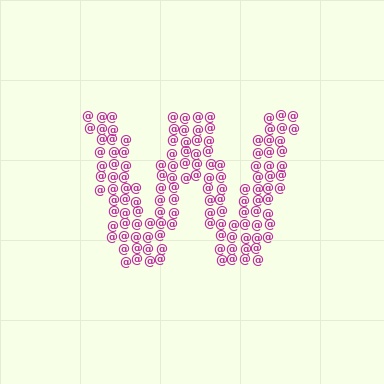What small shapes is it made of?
It is made of small at signs.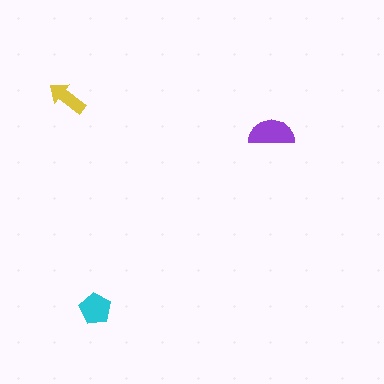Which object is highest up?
The yellow arrow is topmost.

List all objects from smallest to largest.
The yellow arrow, the cyan pentagon, the purple semicircle.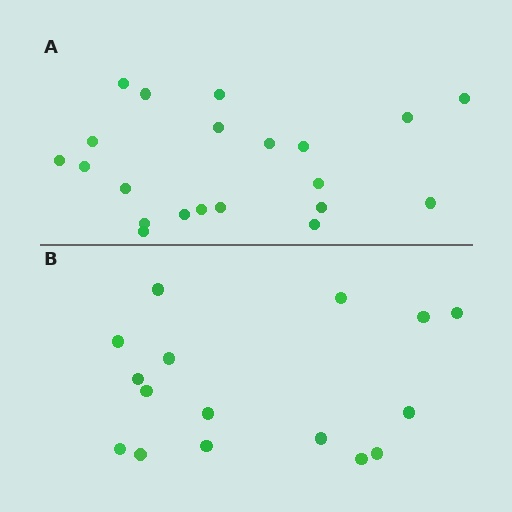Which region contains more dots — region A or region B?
Region A (the top region) has more dots.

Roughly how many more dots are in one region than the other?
Region A has about 5 more dots than region B.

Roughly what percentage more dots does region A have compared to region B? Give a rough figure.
About 30% more.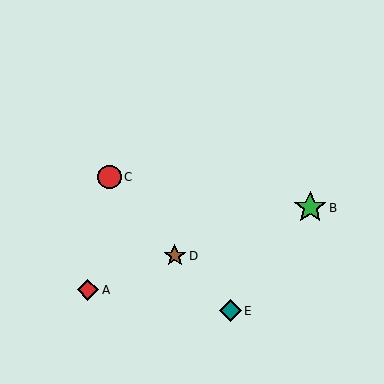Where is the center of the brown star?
The center of the brown star is at (175, 256).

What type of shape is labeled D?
Shape D is a brown star.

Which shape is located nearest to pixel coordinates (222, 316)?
The teal diamond (labeled E) at (230, 311) is nearest to that location.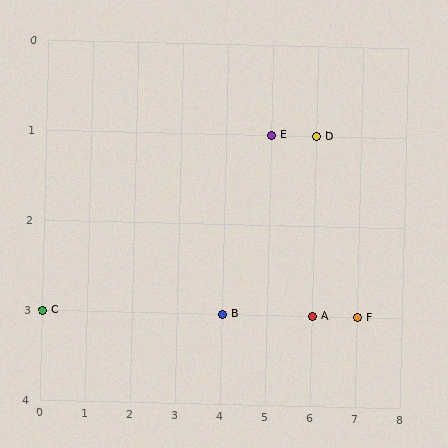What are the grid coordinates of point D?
Point D is at grid coordinates (6, 1).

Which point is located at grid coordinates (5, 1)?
Point E is at (5, 1).